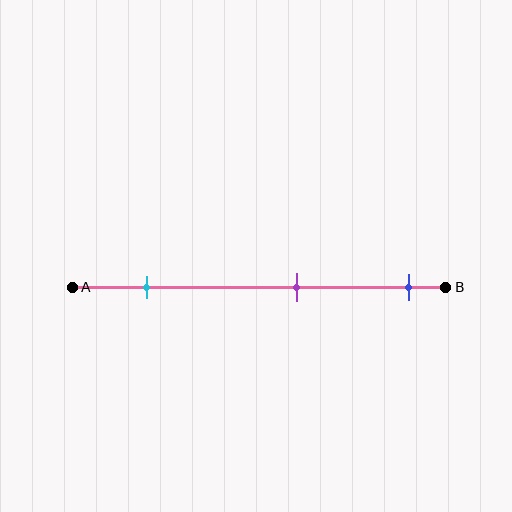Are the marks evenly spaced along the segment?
Yes, the marks are approximately evenly spaced.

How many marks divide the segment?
There are 3 marks dividing the segment.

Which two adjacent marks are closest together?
The purple and blue marks are the closest adjacent pair.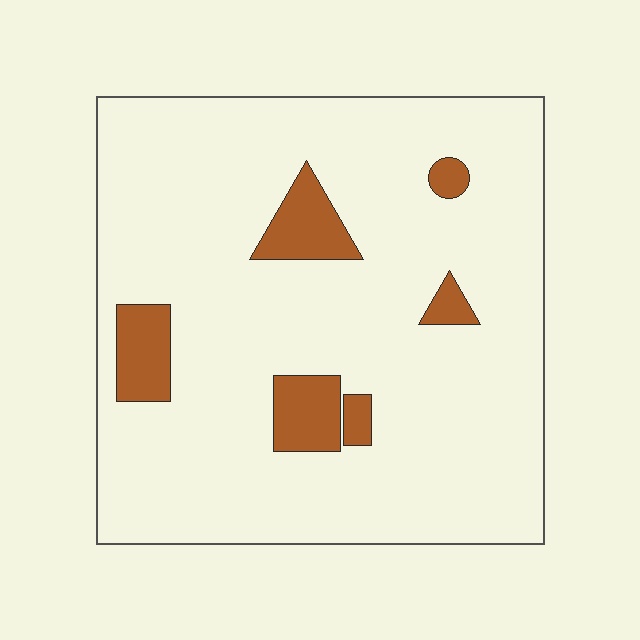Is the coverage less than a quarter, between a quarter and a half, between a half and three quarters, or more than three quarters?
Less than a quarter.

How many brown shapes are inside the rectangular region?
6.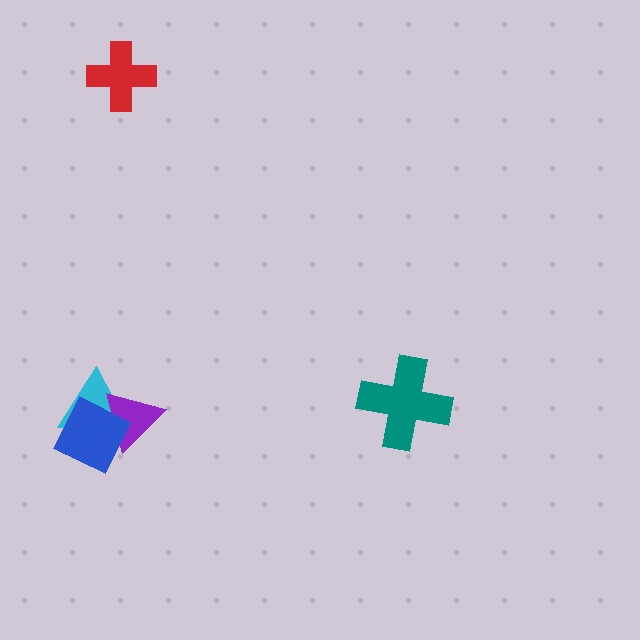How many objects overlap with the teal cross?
0 objects overlap with the teal cross.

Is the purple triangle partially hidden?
Yes, it is partially covered by another shape.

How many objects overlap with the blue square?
2 objects overlap with the blue square.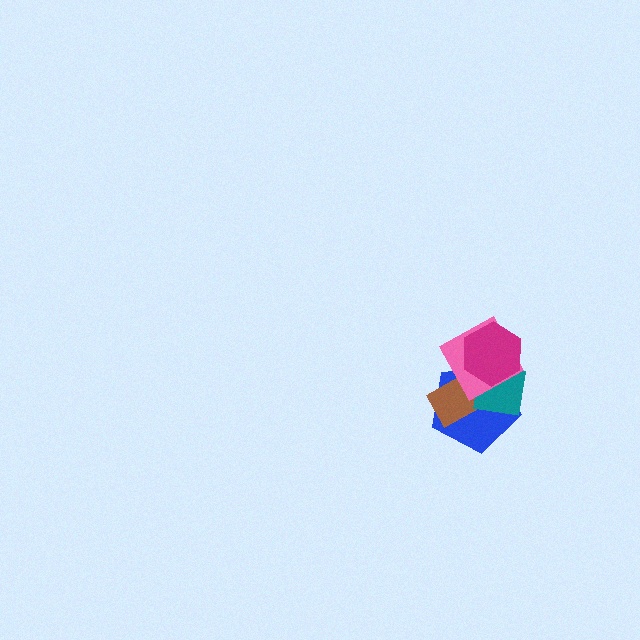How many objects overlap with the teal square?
4 objects overlap with the teal square.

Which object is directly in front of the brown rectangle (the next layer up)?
The teal square is directly in front of the brown rectangle.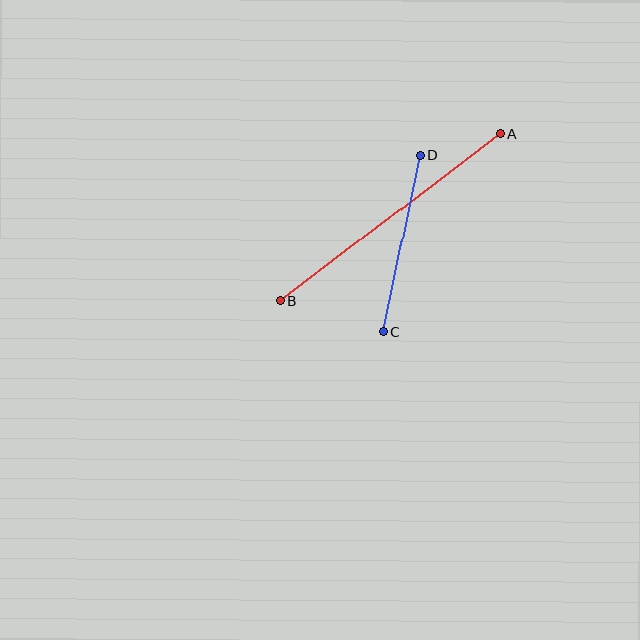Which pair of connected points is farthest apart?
Points A and B are farthest apart.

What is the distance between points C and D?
The distance is approximately 181 pixels.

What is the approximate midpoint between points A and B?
The midpoint is at approximately (390, 217) pixels.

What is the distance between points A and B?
The distance is approximately 276 pixels.